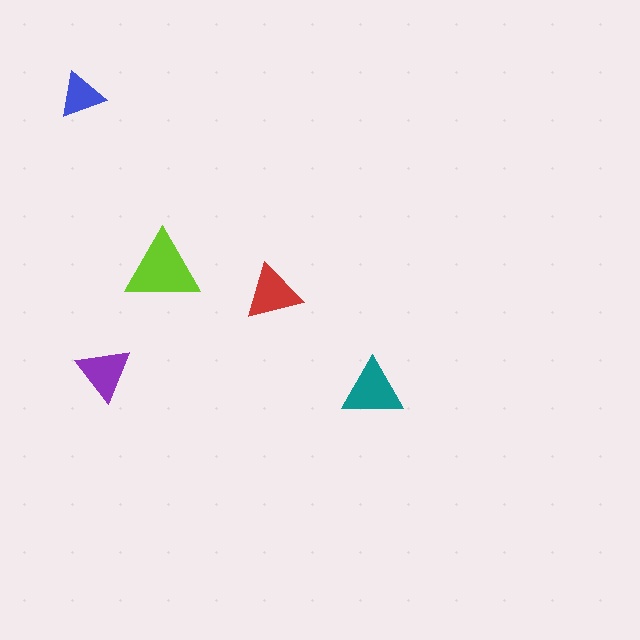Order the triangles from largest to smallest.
the lime one, the teal one, the red one, the purple one, the blue one.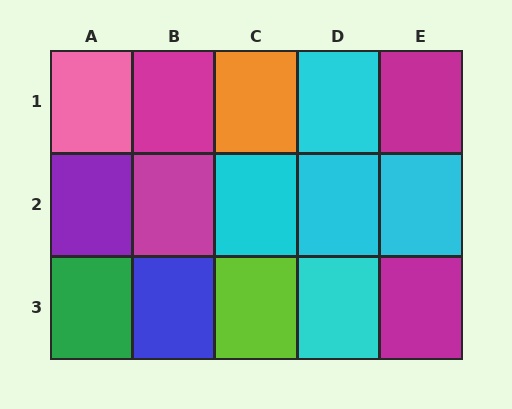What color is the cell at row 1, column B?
Magenta.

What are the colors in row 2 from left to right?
Purple, magenta, cyan, cyan, cyan.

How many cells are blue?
1 cell is blue.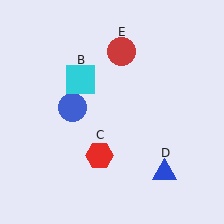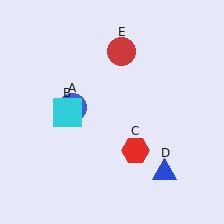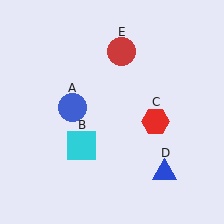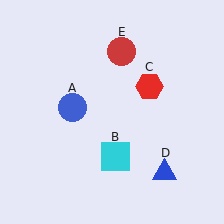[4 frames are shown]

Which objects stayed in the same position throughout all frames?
Blue circle (object A) and blue triangle (object D) and red circle (object E) remained stationary.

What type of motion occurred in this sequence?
The cyan square (object B), red hexagon (object C) rotated counterclockwise around the center of the scene.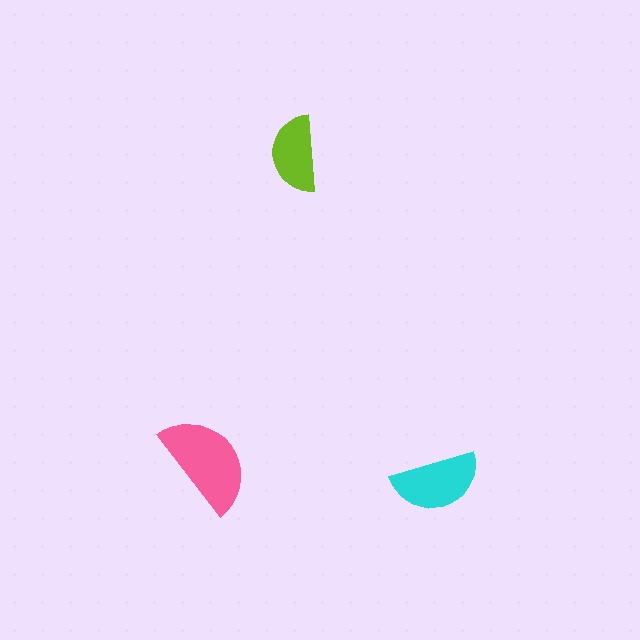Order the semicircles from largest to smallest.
the pink one, the cyan one, the lime one.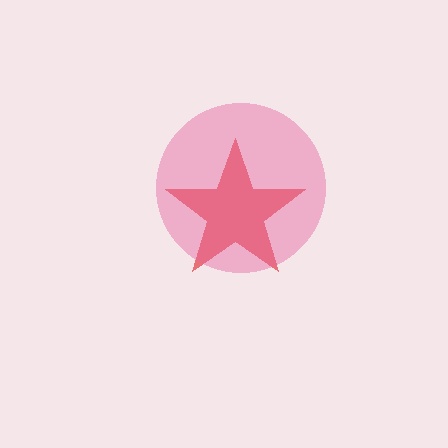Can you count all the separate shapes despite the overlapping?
Yes, there are 2 separate shapes.